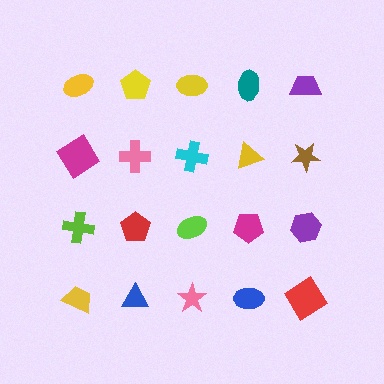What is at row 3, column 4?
A magenta pentagon.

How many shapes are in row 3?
5 shapes.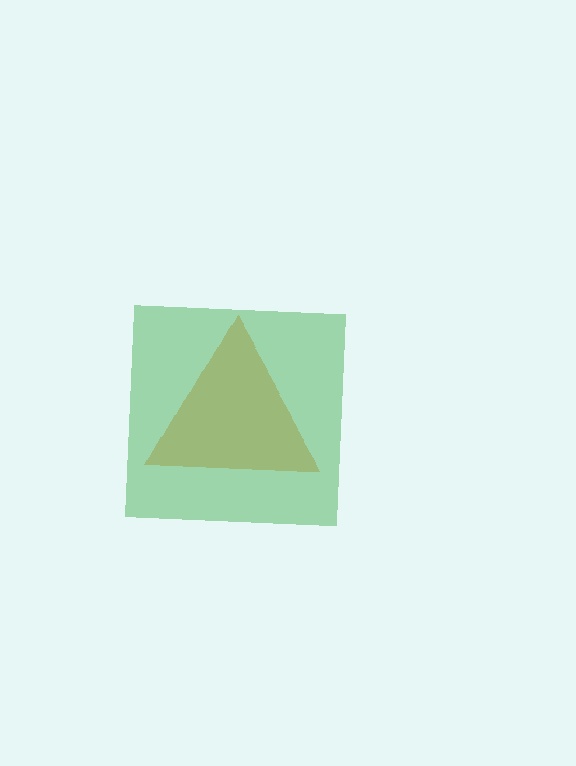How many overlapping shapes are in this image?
There are 2 overlapping shapes in the image.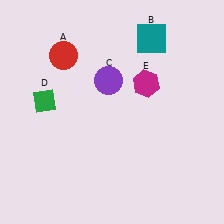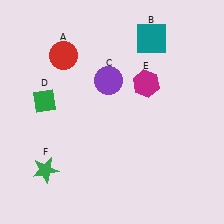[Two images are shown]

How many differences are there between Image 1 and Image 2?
There is 1 difference between the two images.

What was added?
A green star (F) was added in Image 2.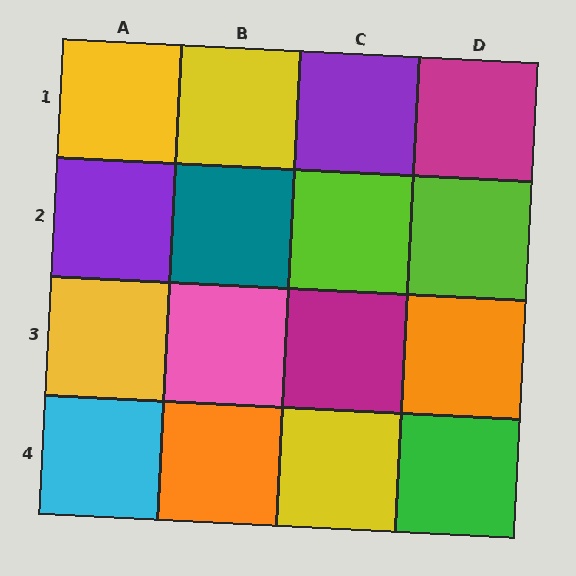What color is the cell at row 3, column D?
Orange.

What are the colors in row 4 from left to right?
Cyan, orange, yellow, green.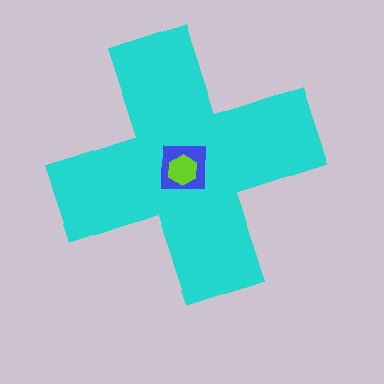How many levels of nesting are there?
3.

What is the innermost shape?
The lime hexagon.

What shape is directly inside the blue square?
The lime hexagon.